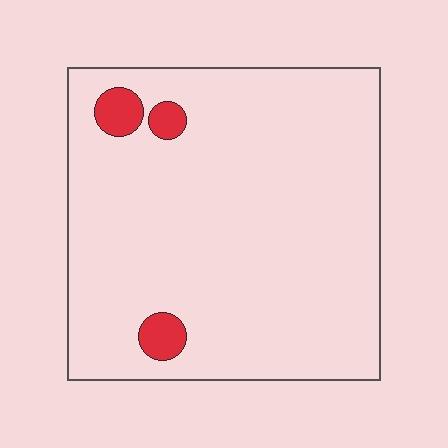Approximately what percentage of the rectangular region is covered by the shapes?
Approximately 5%.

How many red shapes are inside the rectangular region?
3.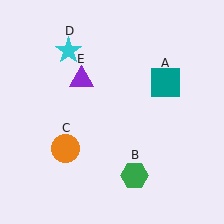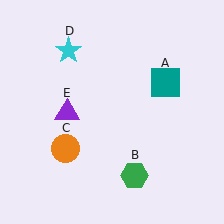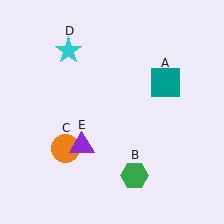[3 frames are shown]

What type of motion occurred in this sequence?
The purple triangle (object E) rotated counterclockwise around the center of the scene.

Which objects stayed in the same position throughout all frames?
Teal square (object A) and green hexagon (object B) and orange circle (object C) and cyan star (object D) remained stationary.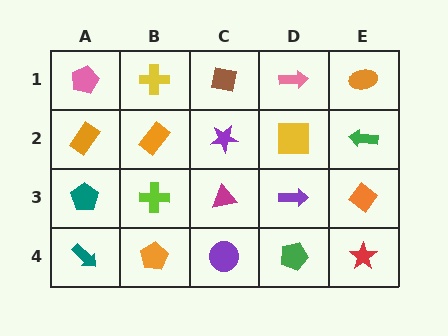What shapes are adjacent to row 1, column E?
A green arrow (row 2, column E), a pink arrow (row 1, column D).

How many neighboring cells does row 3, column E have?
3.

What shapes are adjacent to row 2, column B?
A yellow cross (row 1, column B), a lime cross (row 3, column B), an orange rectangle (row 2, column A), a purple star (row 2, column C).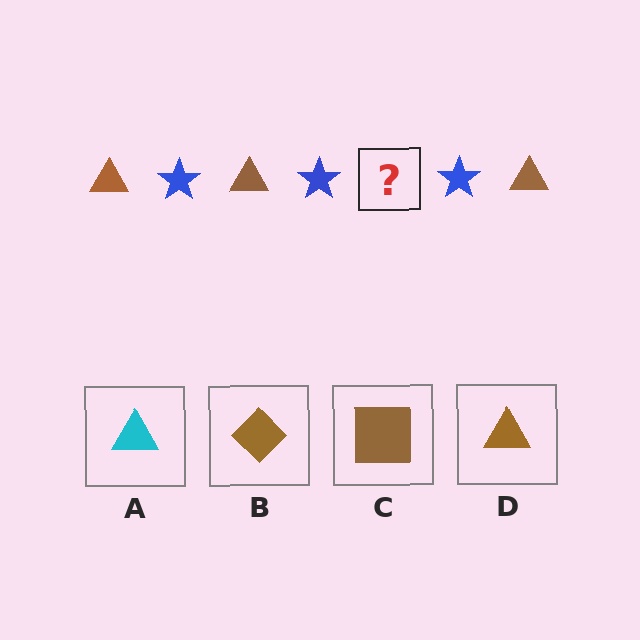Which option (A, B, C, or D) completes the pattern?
D.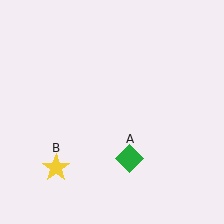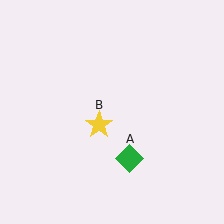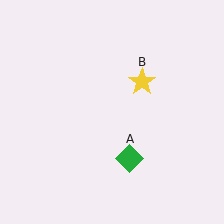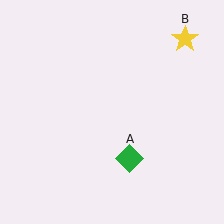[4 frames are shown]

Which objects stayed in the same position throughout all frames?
Green diamond (object A) remained stationary.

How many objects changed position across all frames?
1 object changed position: yellow star (object B).